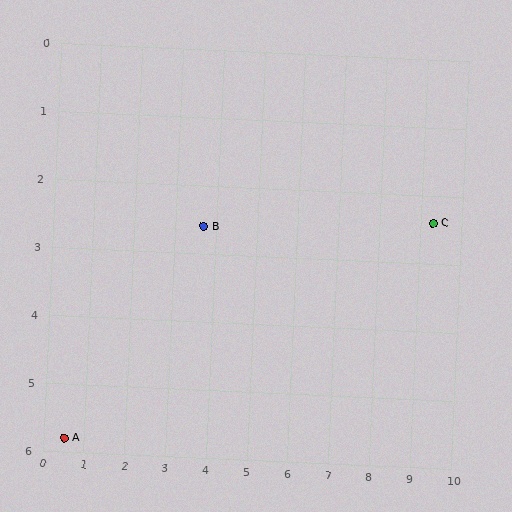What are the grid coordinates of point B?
Point B is at approximately (3.7, 2.6).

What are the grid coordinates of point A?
Point A is at approximately (0.5, 5.8).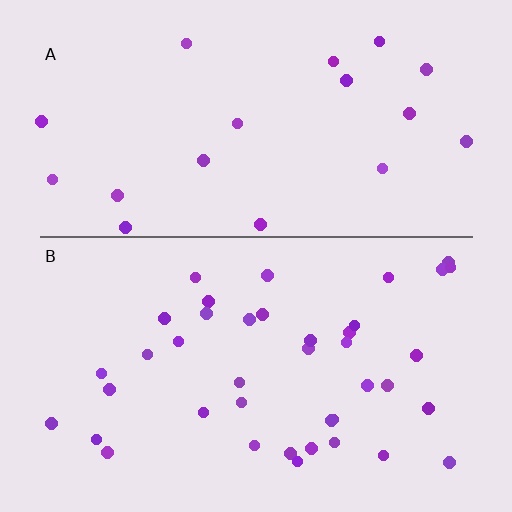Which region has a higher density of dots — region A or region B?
B (the bottom).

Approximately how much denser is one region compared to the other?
Approximately 2.2× — region B over region A.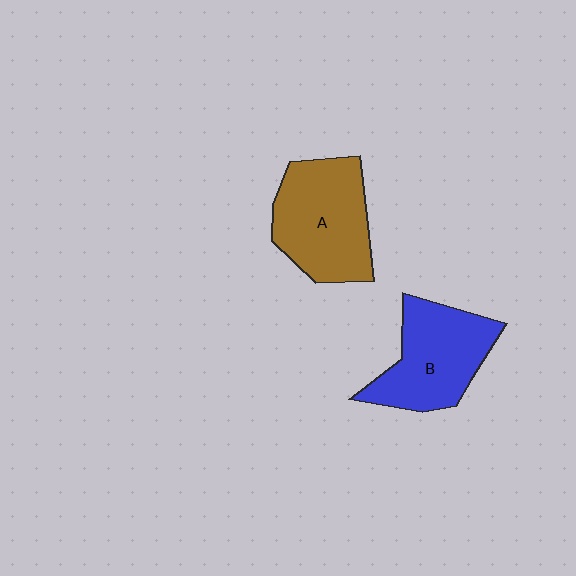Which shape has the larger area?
Shape A (brown).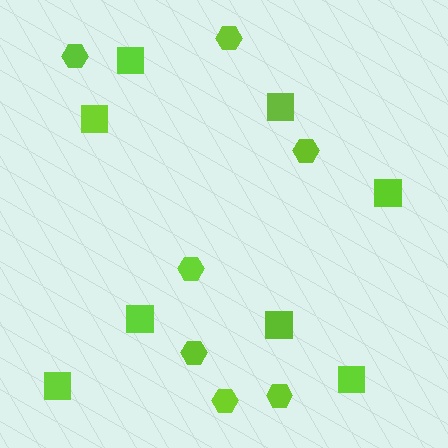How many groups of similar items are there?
There are 2 groups: one group of squares (8) and one group of hexagons (7).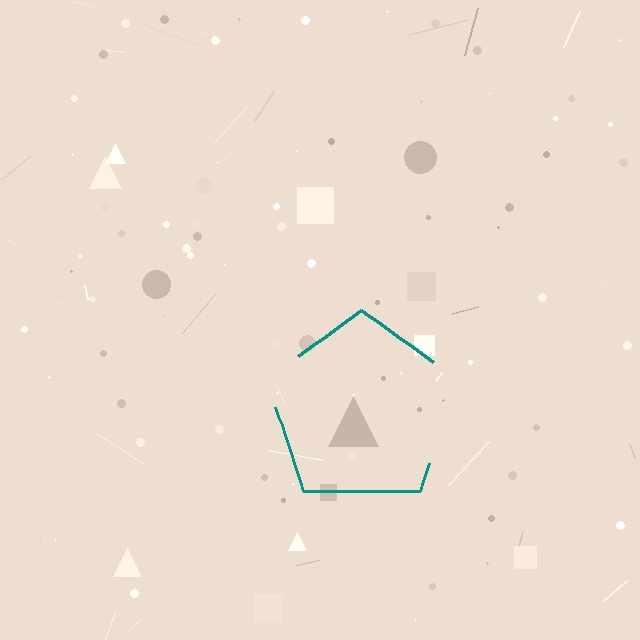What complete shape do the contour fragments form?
The contour fragments form a pentagon.